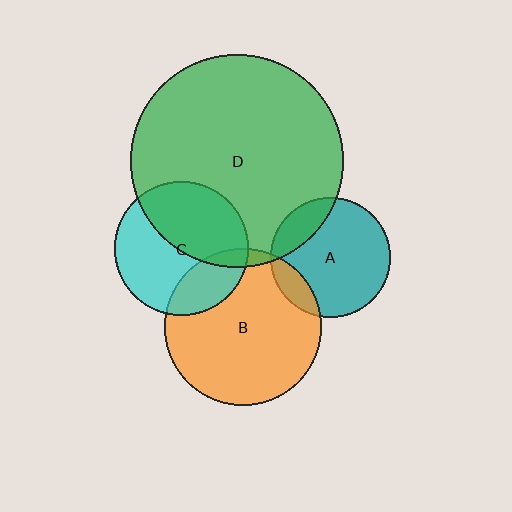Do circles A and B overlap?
Yes.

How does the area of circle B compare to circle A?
Approximately 1.7 times.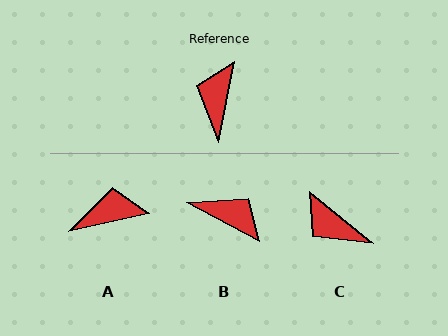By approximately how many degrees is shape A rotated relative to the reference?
Approximately 67 degrees clockwise.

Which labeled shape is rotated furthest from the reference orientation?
B, about 108 degrees away.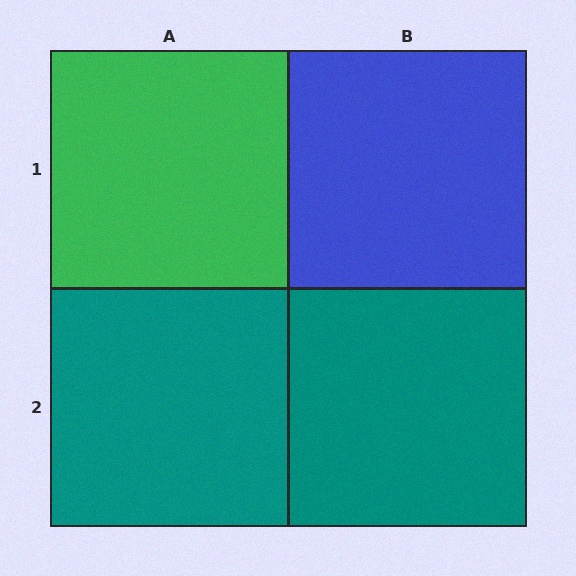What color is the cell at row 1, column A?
Green.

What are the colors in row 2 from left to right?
Teal, teal.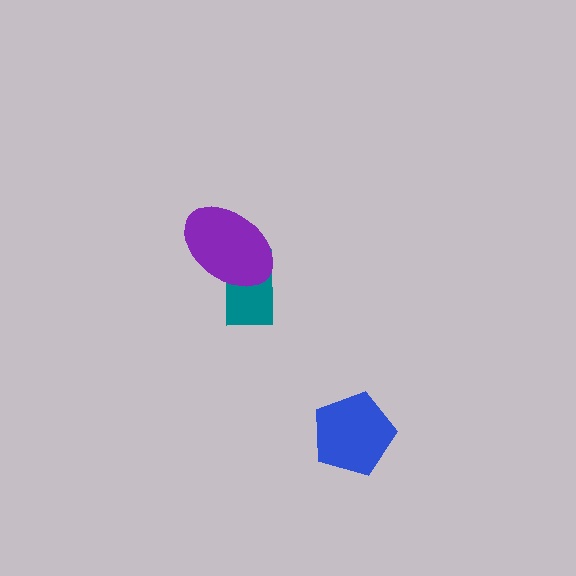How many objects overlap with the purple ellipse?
1 object overlaps with the purple ellipse.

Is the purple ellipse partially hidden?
No, no other shape covers it.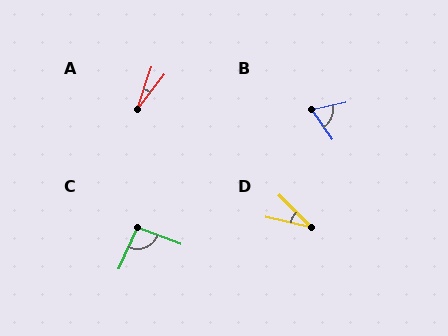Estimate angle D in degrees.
Approximately 32 degrees.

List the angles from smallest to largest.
A (19°), D (32°), B (68°), C (93°).